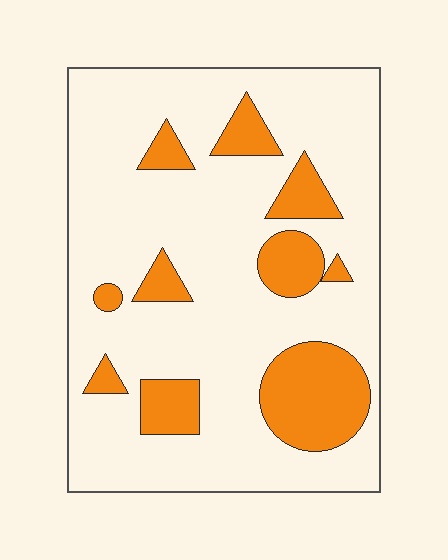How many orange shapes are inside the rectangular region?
10.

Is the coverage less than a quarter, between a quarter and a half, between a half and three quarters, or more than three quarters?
Less than a quarter.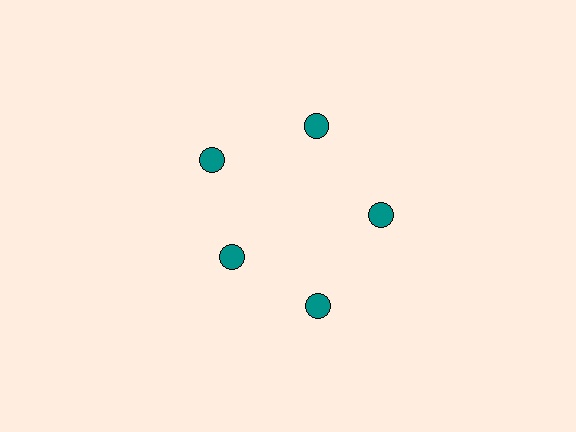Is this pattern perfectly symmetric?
No. The 5 teal circles are arranged in a ring, but one element near the 8 o'clock position is pulled inward toward the center, breaking the 5-fold rotational symmetry.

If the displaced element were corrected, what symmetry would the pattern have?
It would have 5-fold rotational symmetry — the pattern would map onto itself every 72 degrees.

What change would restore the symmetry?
The symmetry would be restored by moving it outward, back onto the ring so that all 5 circles sit at equal angles and equal distance from the center.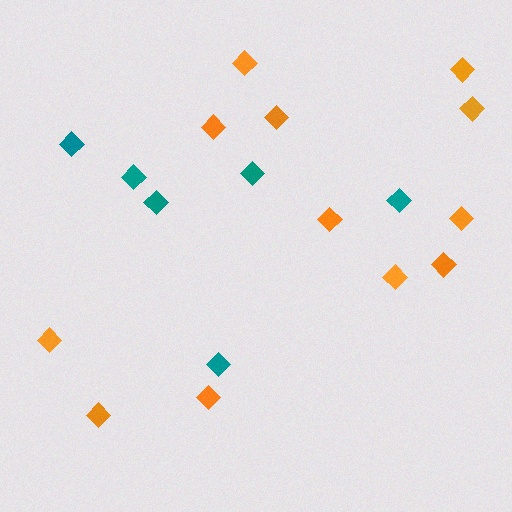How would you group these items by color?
There are 2 groups: one group of orange diamonds (12) and one group of teal diamonds (6).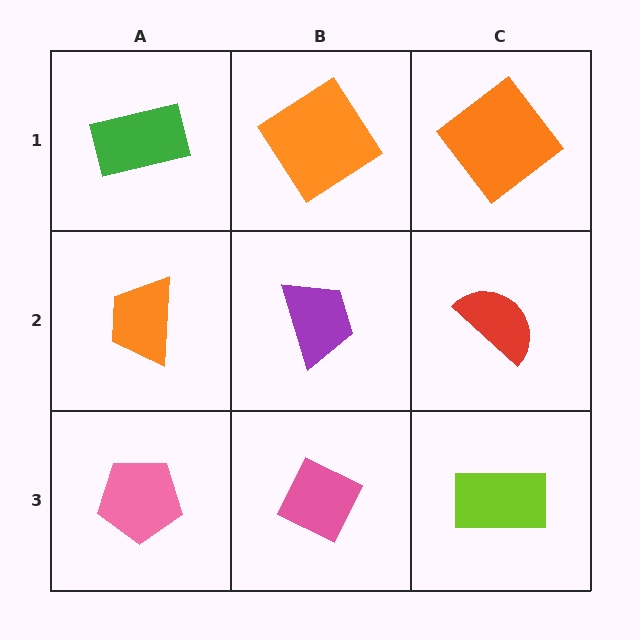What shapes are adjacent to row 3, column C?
A red semicircle (row 2, column C), a pink diamond (row 3, column B).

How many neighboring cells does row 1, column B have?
3.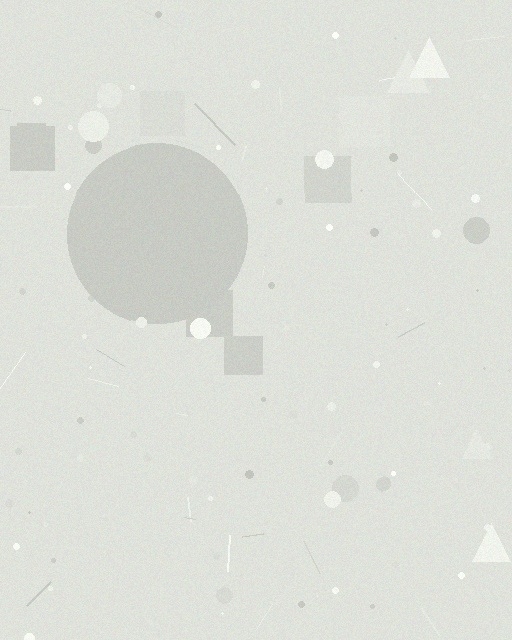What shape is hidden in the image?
A circle is hidden in the image.